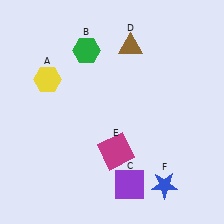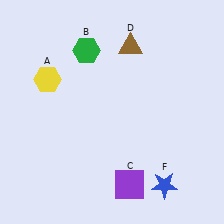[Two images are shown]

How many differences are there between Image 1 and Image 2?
There is 1 difference between the two images.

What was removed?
The magenta square (E) was removed in Image 2.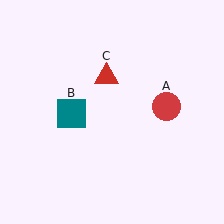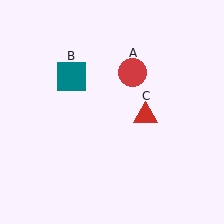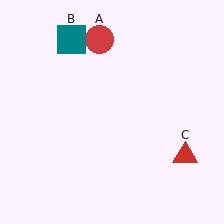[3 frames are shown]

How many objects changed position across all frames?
3 objects changed position: red circle (object A), teal square (object B), red triangle (object C).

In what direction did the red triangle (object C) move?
The red triangle (object C) moved down and to the right.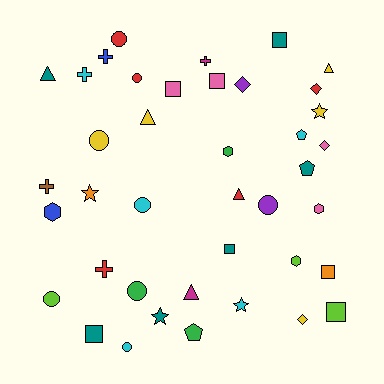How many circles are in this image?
There are 8 circles.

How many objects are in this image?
There are 40 objects.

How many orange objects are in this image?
There are 2 orange objects.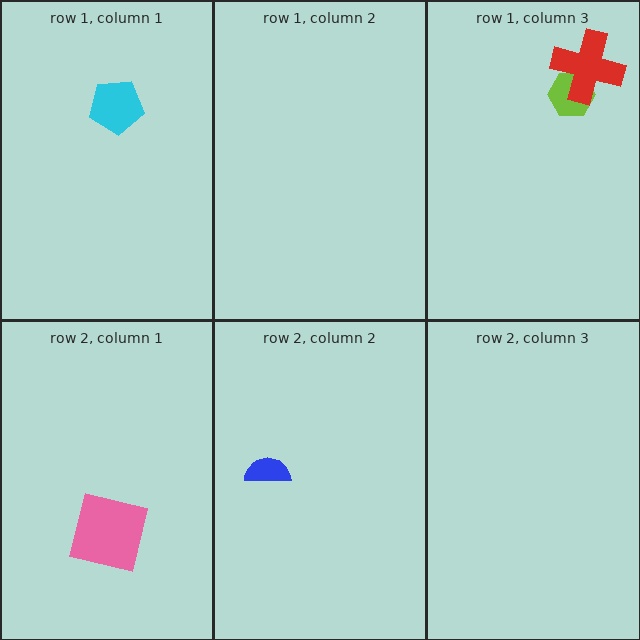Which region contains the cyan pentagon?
The row 1, column 1 region.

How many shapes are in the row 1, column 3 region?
2.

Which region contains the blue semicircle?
The row 2, column 2 region.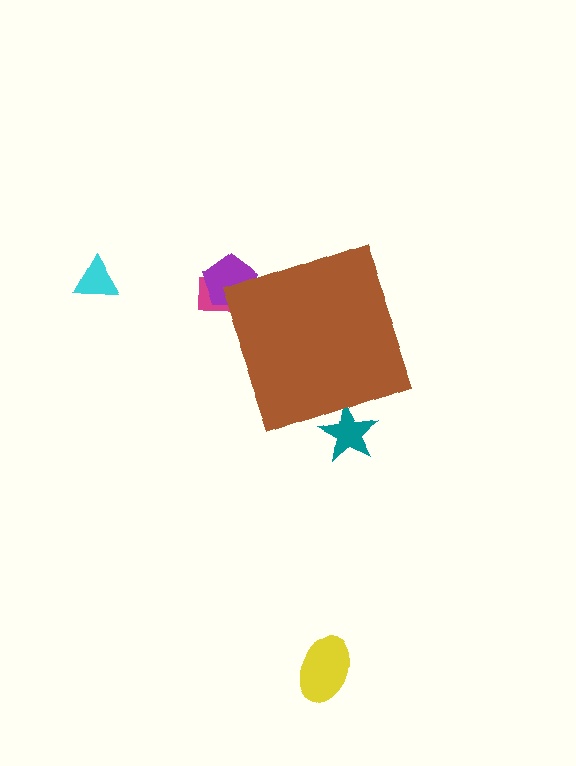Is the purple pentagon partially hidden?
Yes, the purple pentagon is partially hidden behind the brown diamond.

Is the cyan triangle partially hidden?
No, the cyan triangle is fully visible.